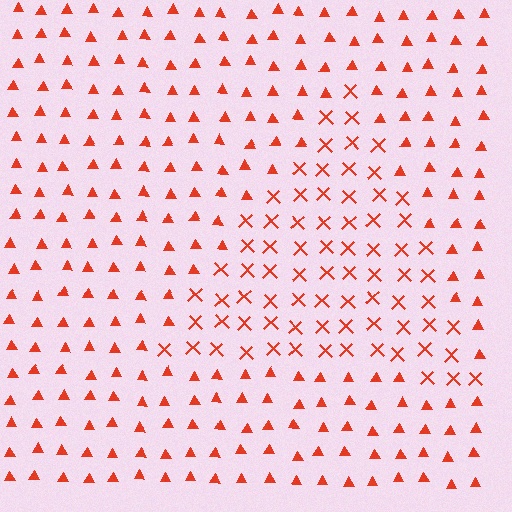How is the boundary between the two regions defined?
The boundary is defined by a change in element shape: X marks inside vs. triangles outside. All elements share the same color and spacing.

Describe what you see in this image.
The image is filled with small red elements arranged in a uniform grid. A triangle-shaped region contains X marks, while the surrounding area contains triangles. The boundary is defined purely by the change in element shape.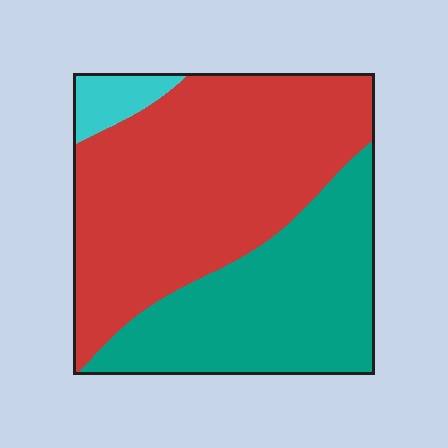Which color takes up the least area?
Cyan, at roughly 5%.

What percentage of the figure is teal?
Teal covers around 40% of the figure.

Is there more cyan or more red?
Red.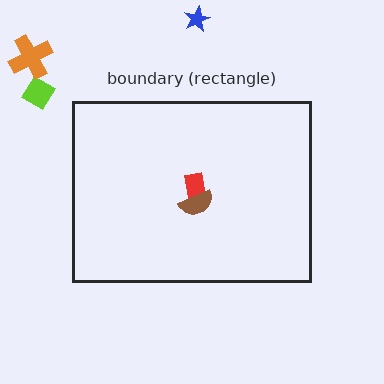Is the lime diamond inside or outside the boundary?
Outside.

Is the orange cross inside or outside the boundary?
Outside.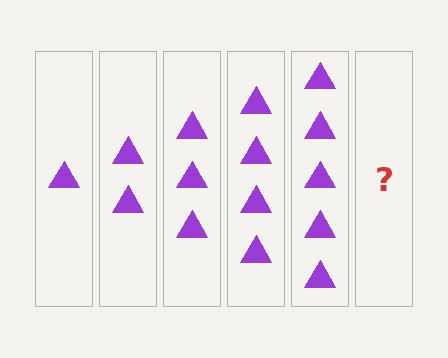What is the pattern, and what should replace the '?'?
The pattern is that each step adds one more triangle. The '?' should be 6 triangles.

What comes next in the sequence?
The next element should be 6 triangles.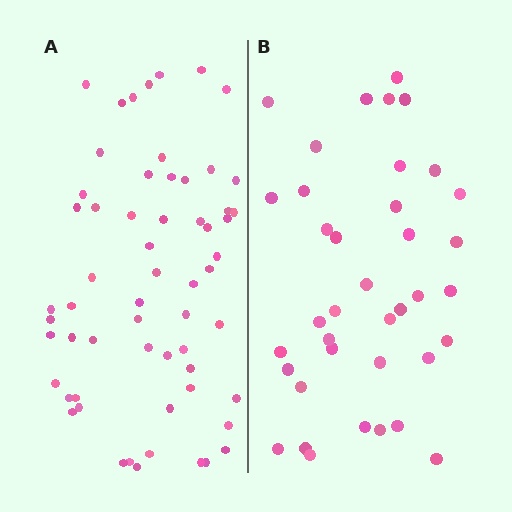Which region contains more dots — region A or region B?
Region A (the left region) has more dots.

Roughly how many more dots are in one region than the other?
Region A has approximately 20 more dots than region B.